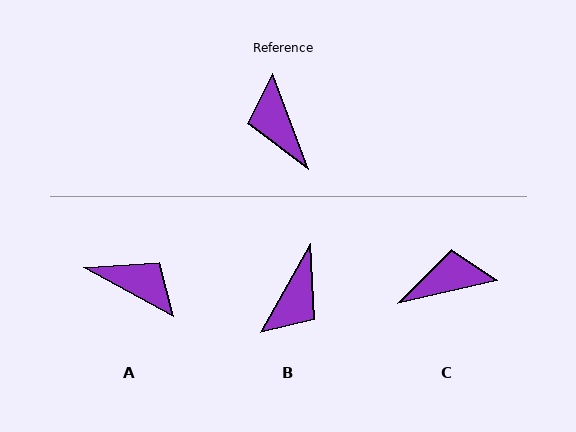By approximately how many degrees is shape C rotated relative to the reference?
Approximately 97 degrees clockwise.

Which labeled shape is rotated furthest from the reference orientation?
A, about 139 degrees away.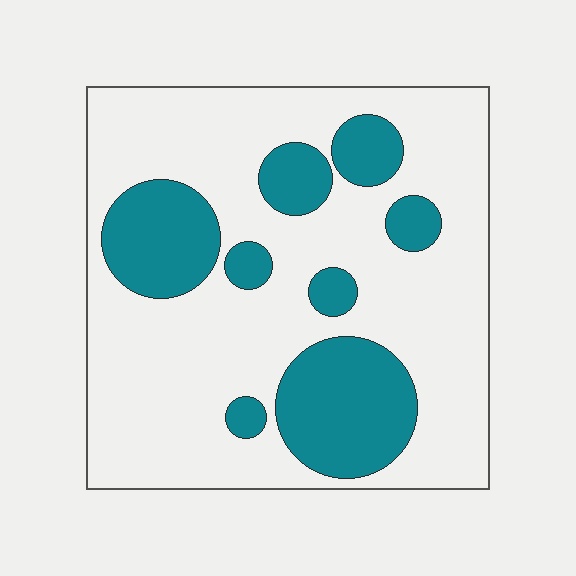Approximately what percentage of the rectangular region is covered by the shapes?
Approximately 25%.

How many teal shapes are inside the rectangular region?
8.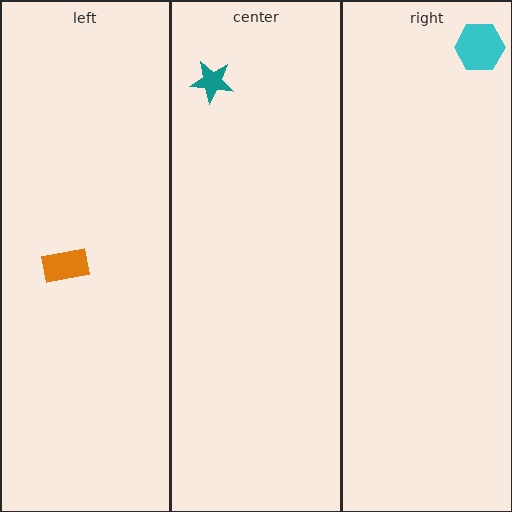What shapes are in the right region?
The cyan hexagon.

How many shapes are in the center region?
1.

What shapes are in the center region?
The teal star.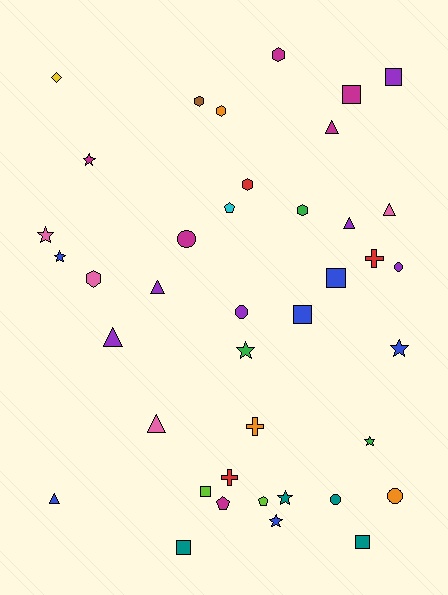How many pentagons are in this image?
There are 3 pentagons.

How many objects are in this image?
There are 40 objects.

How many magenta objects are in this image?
There are 6 magenta objects.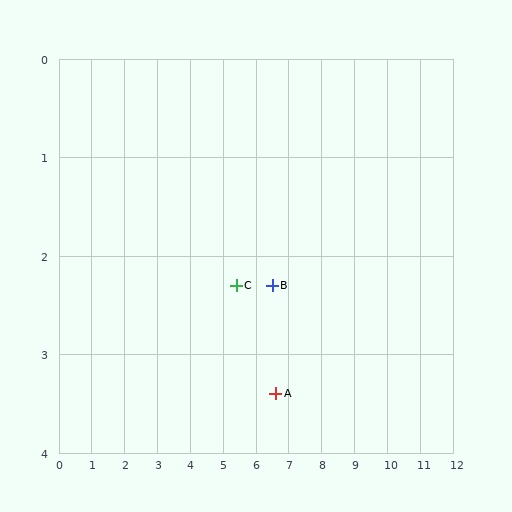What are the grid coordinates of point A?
Point A is at approximately (6.6, 3.4).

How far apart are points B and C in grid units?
Points B and C are about 1.1 grid units apart.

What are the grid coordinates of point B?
Point B is at approximately (6.5, 2.3).